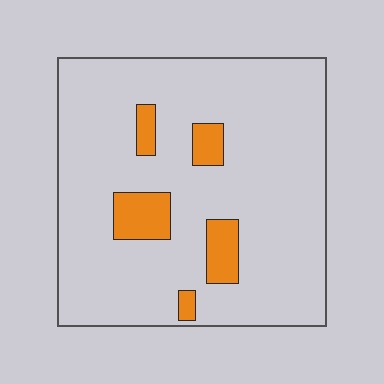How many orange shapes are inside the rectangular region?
5.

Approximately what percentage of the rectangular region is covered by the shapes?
Approximately 10%.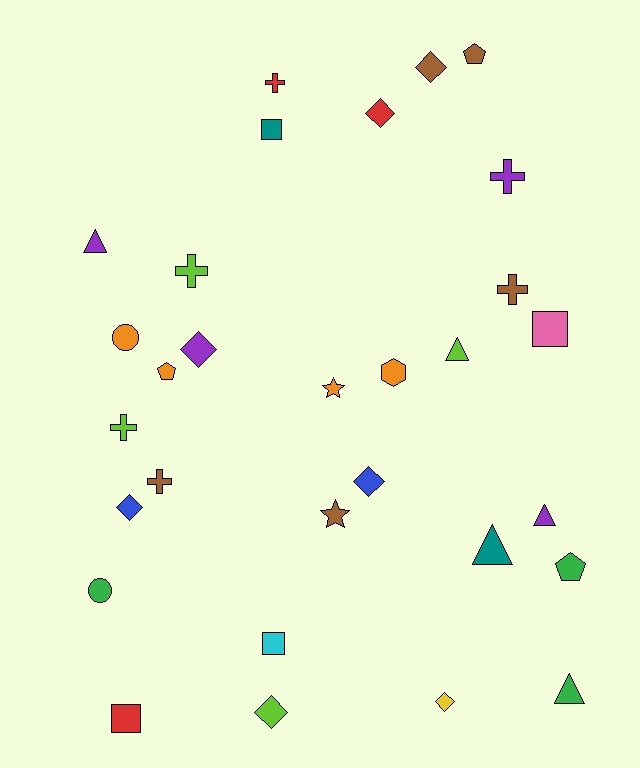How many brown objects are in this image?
There are 5 brown objects.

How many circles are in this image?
There are 2 circles.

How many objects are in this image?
There are 30 objects.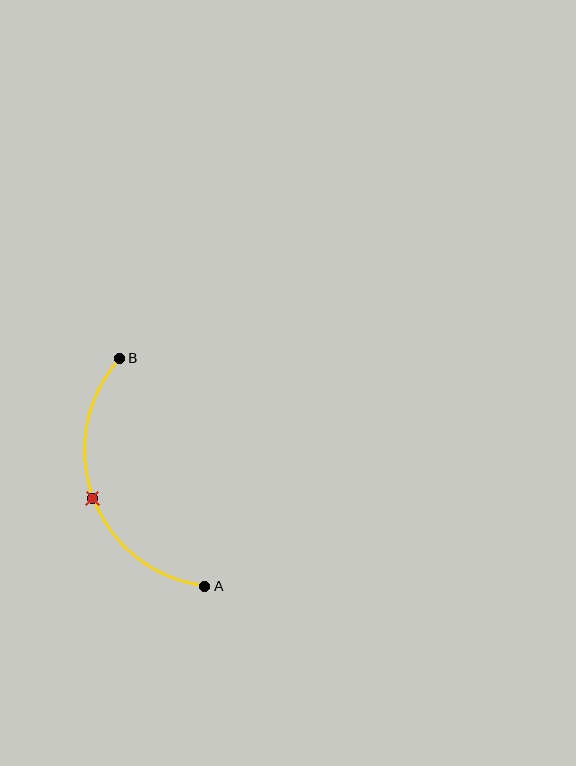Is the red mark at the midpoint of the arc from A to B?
Yes. The red mark lies on the arc at equal arc-length from both A and B — it is the arc midpoint.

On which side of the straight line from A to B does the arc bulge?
The arc bulges to the left of the straight line connecting A and B.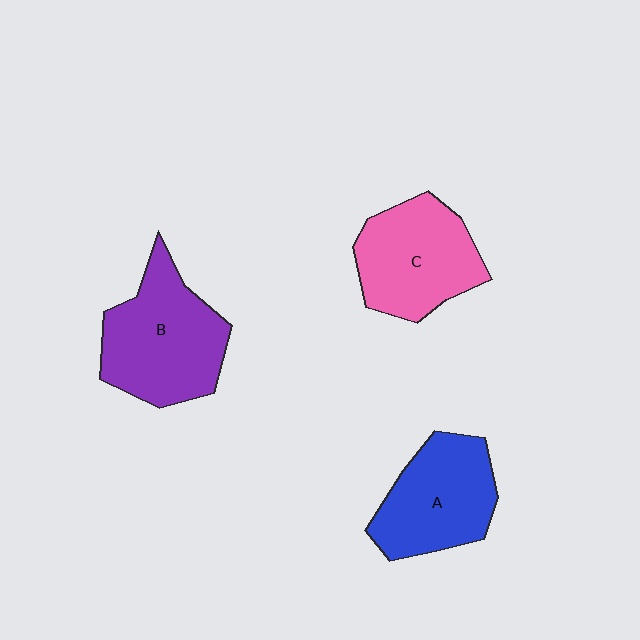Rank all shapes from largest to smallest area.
From largest to smallest: B (purple), C (pink), A (blue).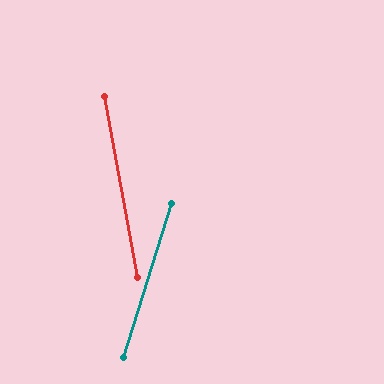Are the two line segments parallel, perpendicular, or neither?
Neither parallel nor perpendicular — they differ by about 28°.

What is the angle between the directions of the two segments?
Approximately 28 degrees.